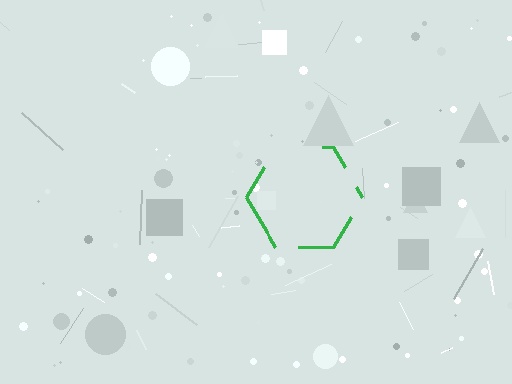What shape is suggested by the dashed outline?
The dashed outline suggests a hexagon.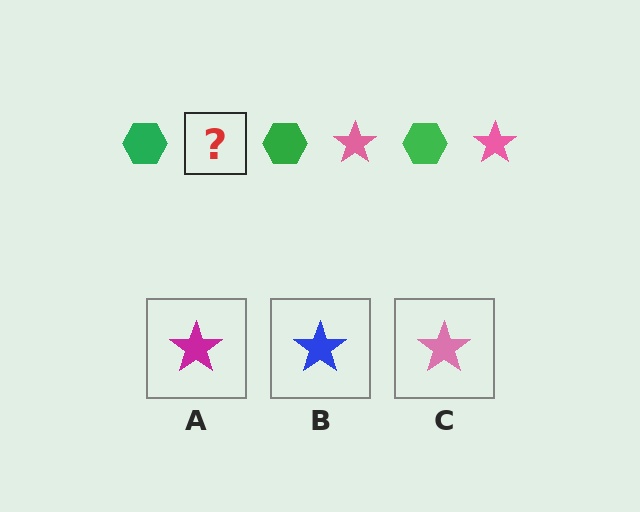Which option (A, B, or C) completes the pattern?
C.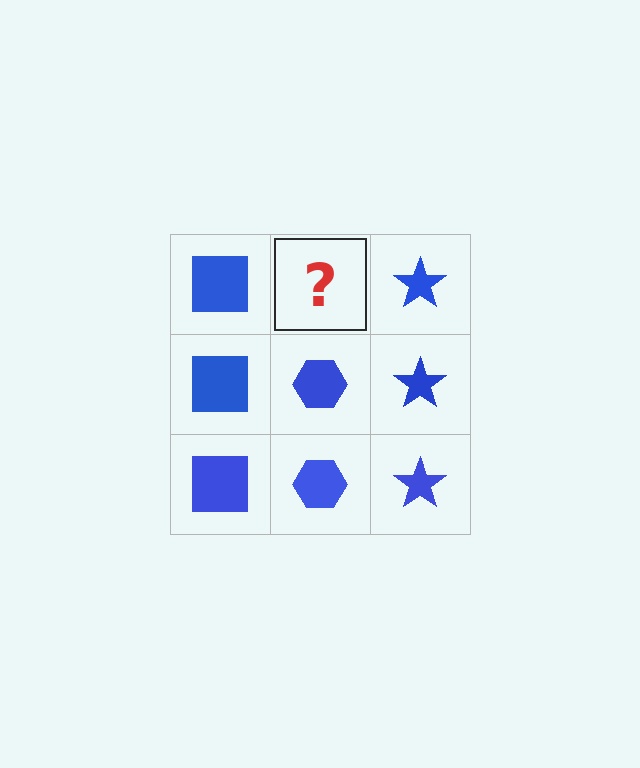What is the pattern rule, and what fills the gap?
The rule is that each column has a consistent shape. The gap should be filled with a blue hexagon.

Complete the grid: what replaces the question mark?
The question mark should be replaced with a blue hexagon.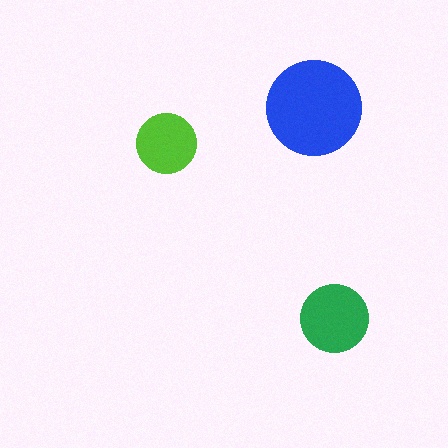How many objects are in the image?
There are 3 objects in the image.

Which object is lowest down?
The green circle is bottommost.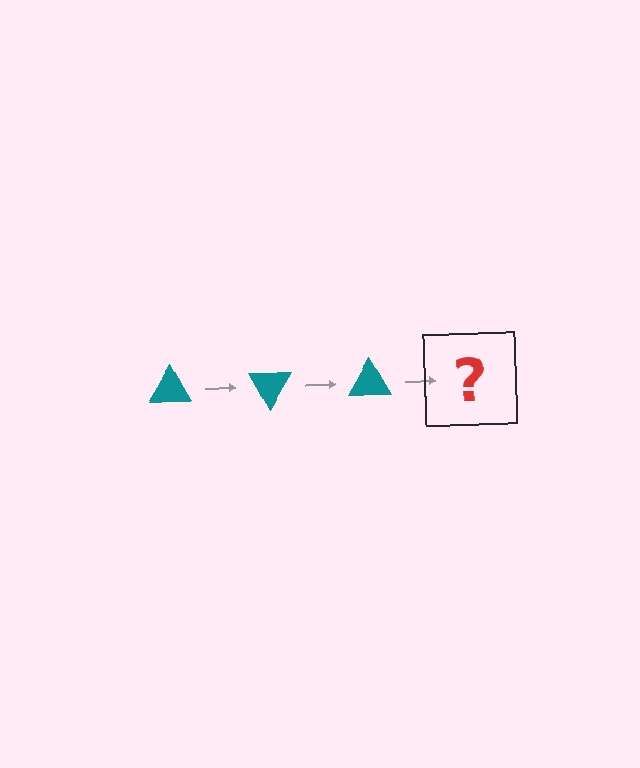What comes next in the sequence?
The next element should be a teal triangle rotated 180 degrees.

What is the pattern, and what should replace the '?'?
The pattern is that the triangle rotates 60 degrees each step. The '?' should be a teal triangle rotated 180 degrees.